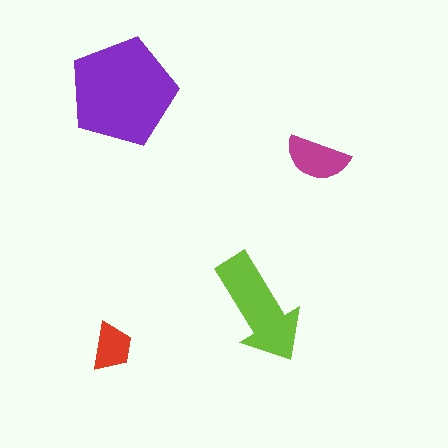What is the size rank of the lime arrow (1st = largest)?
2nd.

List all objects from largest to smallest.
The purple pentagon, the lime arrow, the magenta semicircle, the red trapezoid.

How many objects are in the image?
There are 4 objects in the image.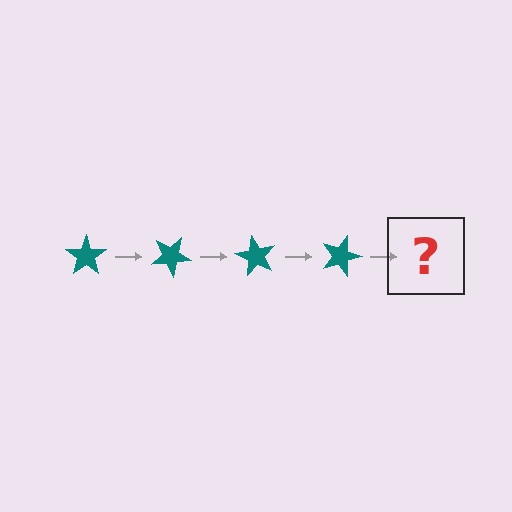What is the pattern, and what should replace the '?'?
The pattern is that the star rotates 30 degrees each step. The '?' should be a teal star rotated 120 degrees.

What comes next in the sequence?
The next element should be a teal star rotated 120 degrees.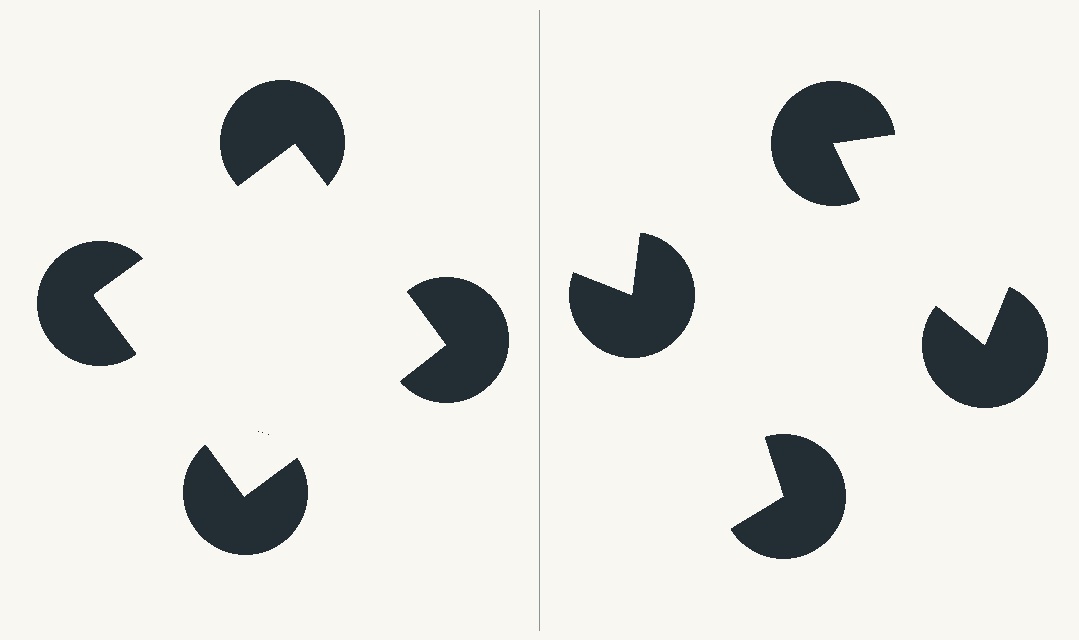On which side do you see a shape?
An illusory square appears on the left side. On the right side the wedge cuts are rotated, so no coherent shape forms.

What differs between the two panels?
The pac-man discs are positioned identically on both sides; only the wedge orientations differ. On the left they align to a square; on the right they are misaligned.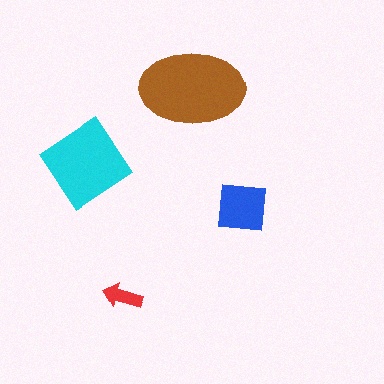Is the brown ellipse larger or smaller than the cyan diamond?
Larger.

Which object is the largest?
The brown ellipse.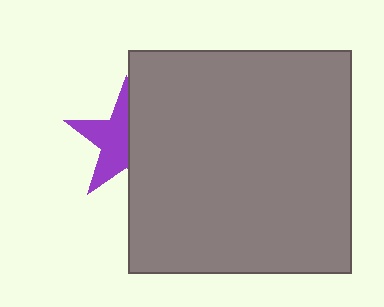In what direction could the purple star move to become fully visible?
The purple star could move left. That would shift it out from behind the gray square entirely.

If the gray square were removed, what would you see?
You would see the complete purple star.